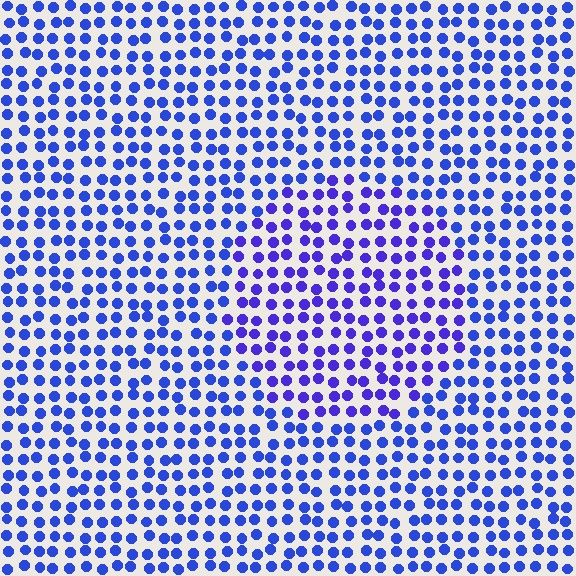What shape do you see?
I see a circle.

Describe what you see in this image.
The image is filled with small blue elements in a uniform arrangement. A circle-shaped region is visible where the elements are tinted to a slightly different hue, forming a subtle color boundary.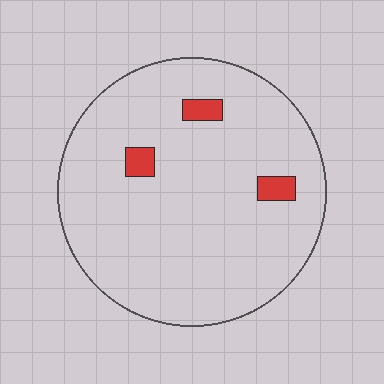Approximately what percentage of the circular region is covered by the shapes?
Approximately 5%.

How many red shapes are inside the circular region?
3.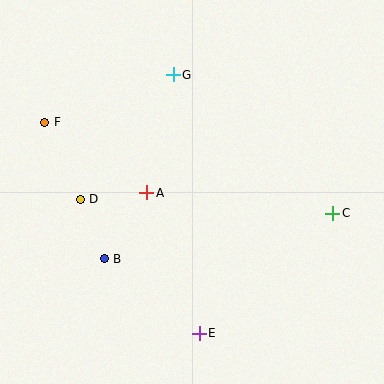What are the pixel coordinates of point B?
Point B is at (104, 259).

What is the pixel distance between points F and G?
The distance between F and G is 137 pixels.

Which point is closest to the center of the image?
Point A at (147, 193) is closest to the center.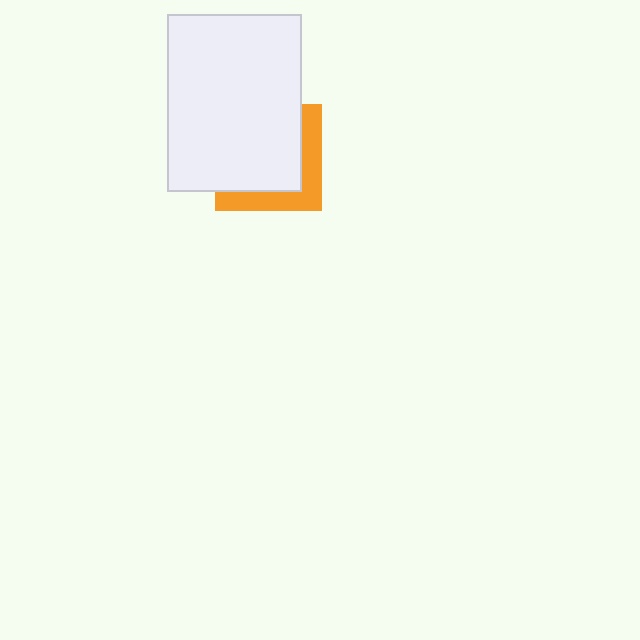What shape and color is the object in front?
The object in front is a white rectangle.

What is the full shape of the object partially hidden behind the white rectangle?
The partially hidden object is an orange square.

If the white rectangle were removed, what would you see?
You would see the complete orange square.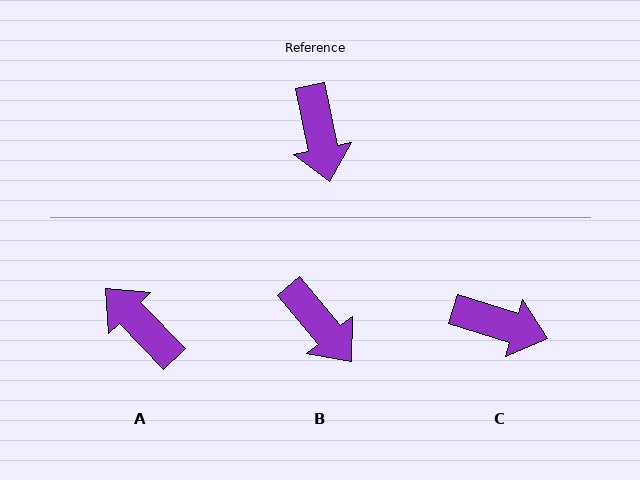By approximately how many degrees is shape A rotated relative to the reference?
Approximately 147 degrees clockwise.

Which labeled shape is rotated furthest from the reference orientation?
A, about 147 degrees away.